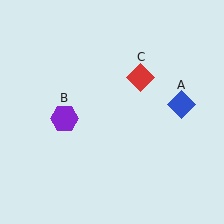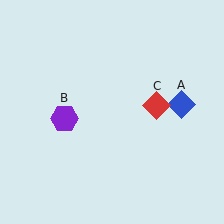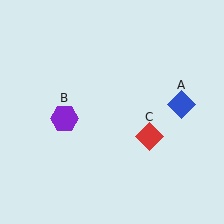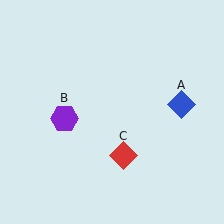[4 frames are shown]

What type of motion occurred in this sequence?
The red diamond (object C) rotated clockwise around the center of the scene.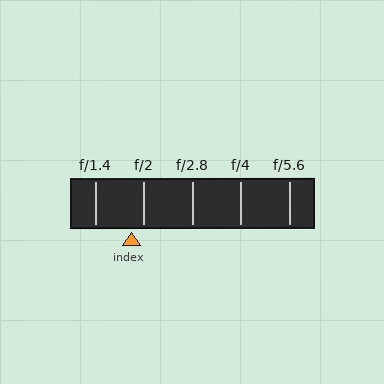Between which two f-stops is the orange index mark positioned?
The index mark is between f/1.4 and f/2.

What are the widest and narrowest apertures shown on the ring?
The widest aperture shown is f/1.4 and the narrowest is f/5.6.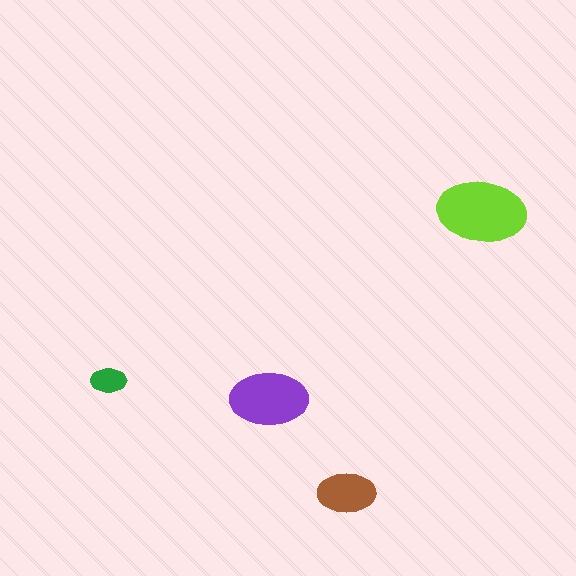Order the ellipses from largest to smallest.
the lime one, the purple one, the brown one, the green one.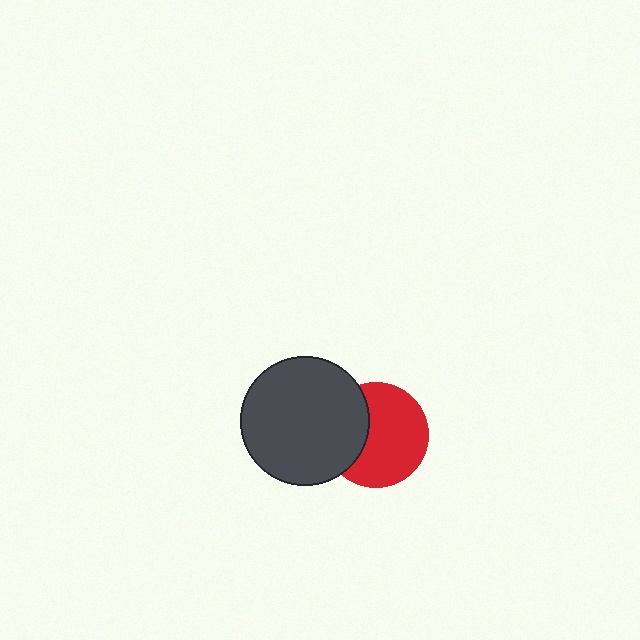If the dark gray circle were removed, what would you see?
You would see the complete red circle.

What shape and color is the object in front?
The object in front is a dark gray circle.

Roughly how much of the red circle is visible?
Most of it is visible (roughly 67%).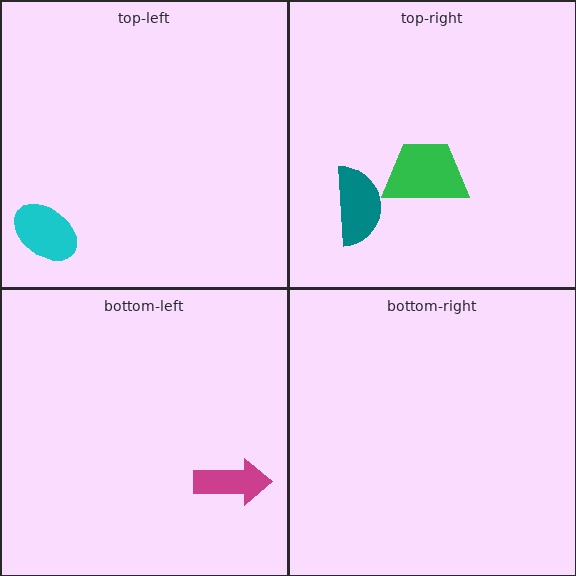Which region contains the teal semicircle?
The top-right region.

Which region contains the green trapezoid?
The top-right region.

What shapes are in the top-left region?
The cyan ellipse.